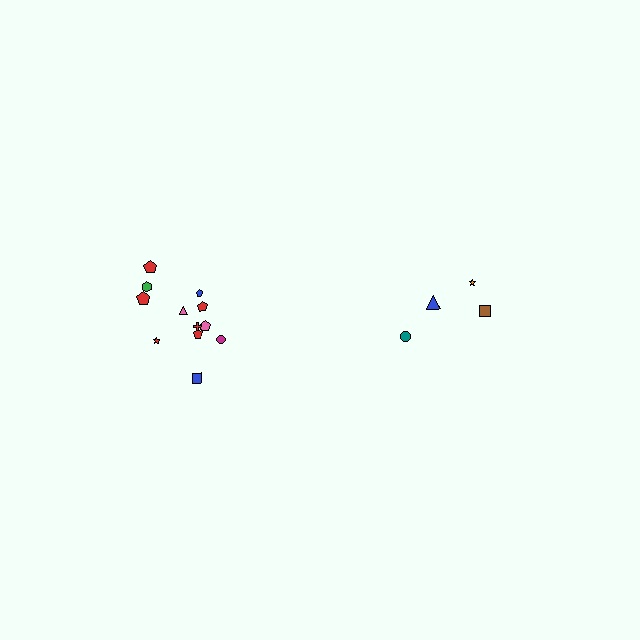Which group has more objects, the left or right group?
The left group.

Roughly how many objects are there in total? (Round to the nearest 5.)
Roughly 15 objects in total.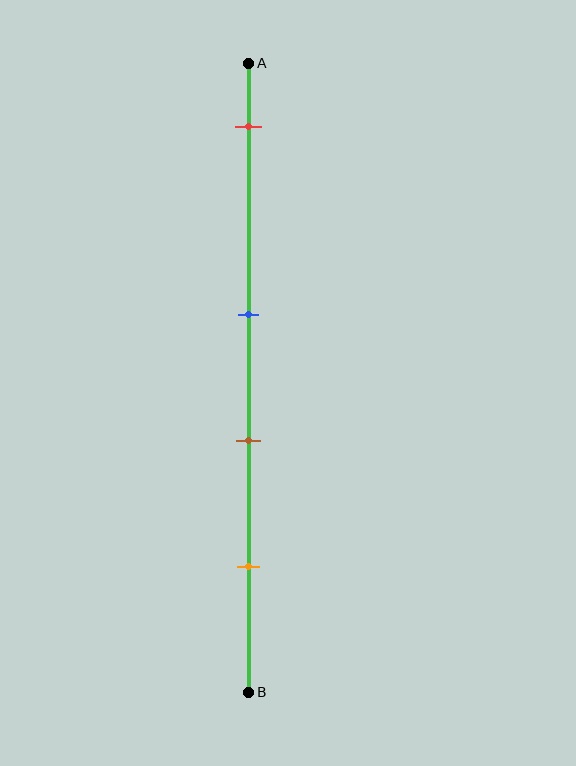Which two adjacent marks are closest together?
The blue and brown marks are the closest adjacent pair.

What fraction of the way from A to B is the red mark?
The red mark is approximately 10% (0.1) of the way from A to B.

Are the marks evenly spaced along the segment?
No, the marks are not evenly spaced.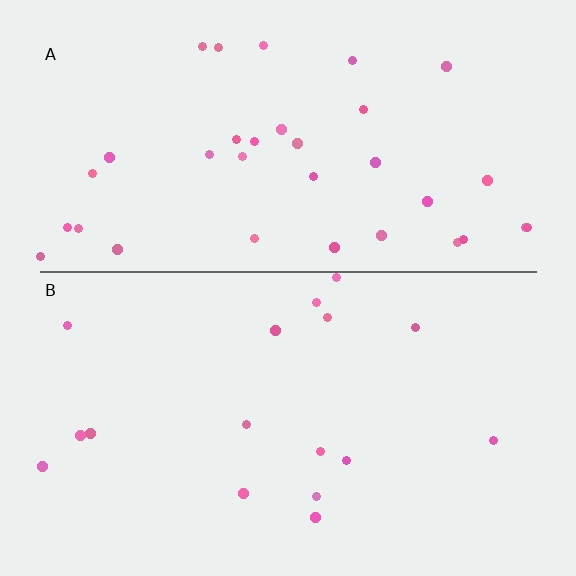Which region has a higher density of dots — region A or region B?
A (the top).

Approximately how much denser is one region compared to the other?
Approximately 2.1× — region A over region B.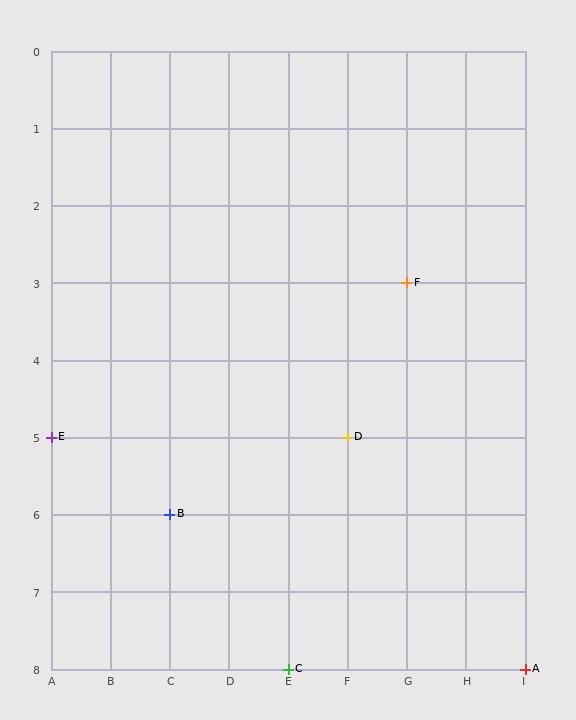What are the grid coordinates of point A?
Point A is at grid coordinates (I, 8).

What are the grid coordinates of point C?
Point C is at grid coordinates (E, 8).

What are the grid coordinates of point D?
Point D is at grid coordinates (F, 5).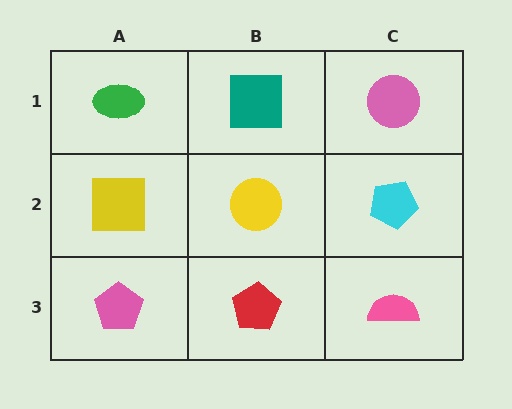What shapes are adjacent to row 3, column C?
A cyan pentagon (row 2, column C), a red pentagon (row 3, column B).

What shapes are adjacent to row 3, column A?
A yellow square (row 2, column A), a red pentagon (row 3, column B).